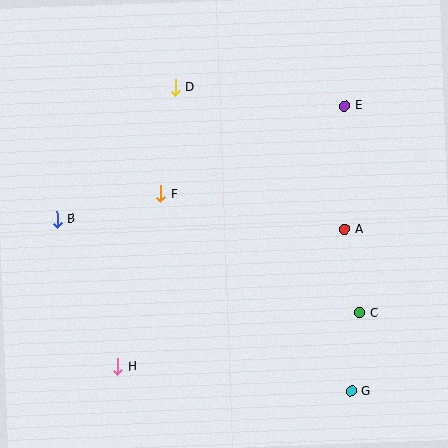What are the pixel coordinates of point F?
Point F is at (161, 194).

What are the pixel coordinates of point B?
Point B is at (57, 219).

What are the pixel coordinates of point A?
Point A is at (345, 229).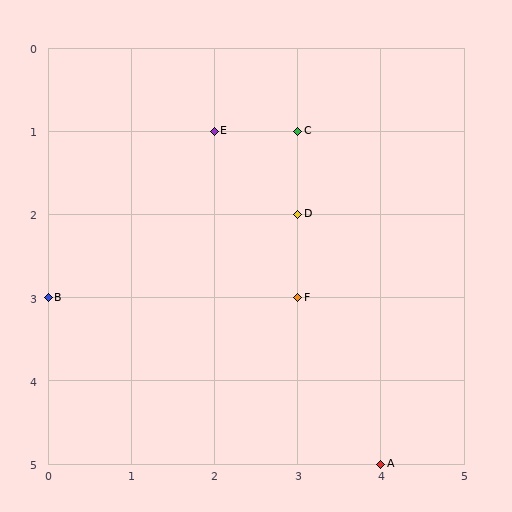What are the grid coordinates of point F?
Point F is at grid coordinates (3, 3).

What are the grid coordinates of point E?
Point E is at grid coordinates (2, 1).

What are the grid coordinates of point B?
Point B is at grid coordinates (0, 3).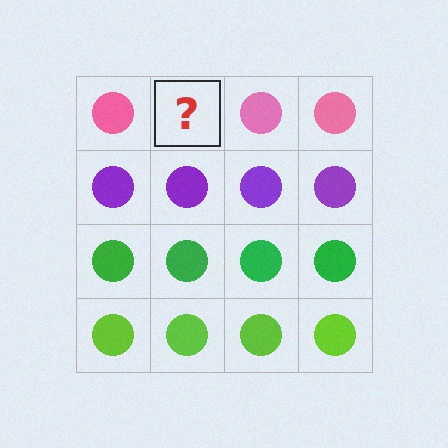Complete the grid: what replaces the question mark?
The question mark should be replaced with a pink circle.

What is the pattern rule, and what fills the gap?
The rule is that each row has a consistent color. The gap should be filled with a pink circle.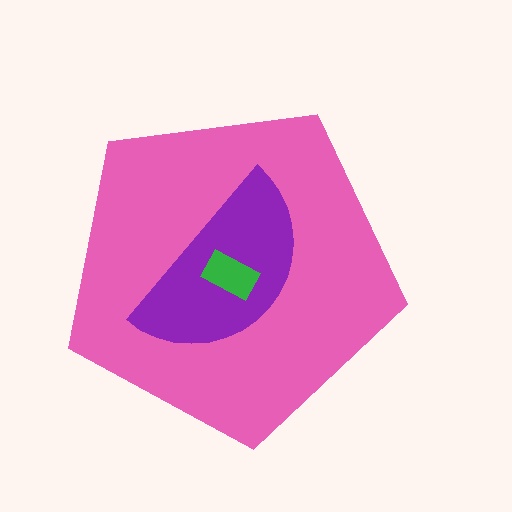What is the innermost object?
The green rectangle.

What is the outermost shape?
The pink pentagon.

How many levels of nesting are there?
3.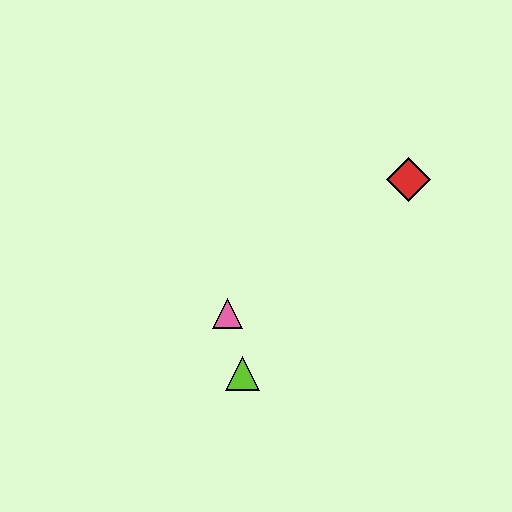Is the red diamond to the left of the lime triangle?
No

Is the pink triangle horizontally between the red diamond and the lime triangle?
No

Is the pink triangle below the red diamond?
Yes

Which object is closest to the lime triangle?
The pink triangle is closest to the lime triangle.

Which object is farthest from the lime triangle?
The red diamond is farthest from the lime triangle.